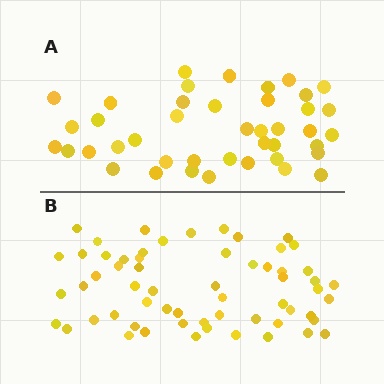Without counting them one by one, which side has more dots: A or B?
Region B (the bottom region) has more dots.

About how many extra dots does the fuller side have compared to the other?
Region B has approximately 20 more dots than region A.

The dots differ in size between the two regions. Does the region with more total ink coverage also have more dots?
No. Region A has more total ink coverage because its dots are larger, but region B actually contains more individual dots. Total area can be misleading — the number of items is what matters here.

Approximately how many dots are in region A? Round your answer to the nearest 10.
About 40 dots. (The exact count is 42, which rounds to 40.)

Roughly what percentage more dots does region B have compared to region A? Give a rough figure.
About 45% more.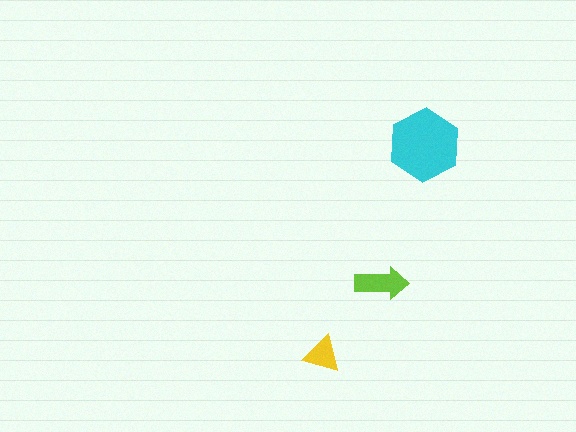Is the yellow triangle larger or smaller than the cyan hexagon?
Smaller.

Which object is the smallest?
The yellow triangle.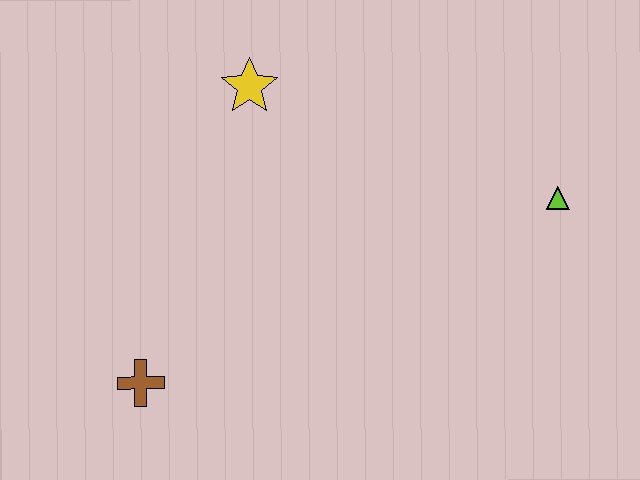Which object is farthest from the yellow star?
The lime triangle is farthest from the yellow star.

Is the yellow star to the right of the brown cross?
Yes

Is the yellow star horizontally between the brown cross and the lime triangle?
Yes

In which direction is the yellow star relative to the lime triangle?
The yellow star is to the left of the lime triangle.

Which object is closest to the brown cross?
The yellow star is closest to the brown cross.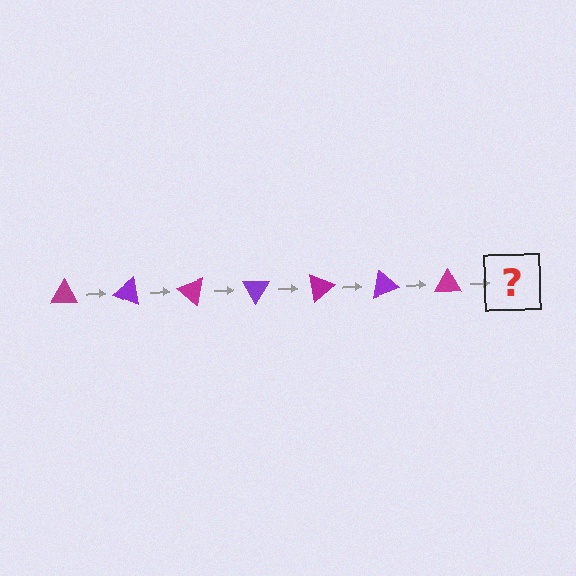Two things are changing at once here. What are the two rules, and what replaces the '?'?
The two rules are that it rotates 20 degrees each step and the color cycles through magenta and purple. The '?' should be a purple triangle, rotated 140 degrees from the start.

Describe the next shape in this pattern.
It should be a purple triangle, rotated 140 degrees from the start.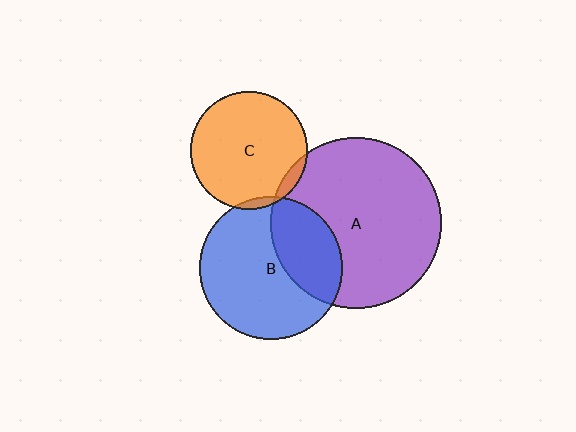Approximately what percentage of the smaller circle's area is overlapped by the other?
Approximately 30%.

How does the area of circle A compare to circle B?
Approximately 1.4 times.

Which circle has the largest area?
Circle A (purple).